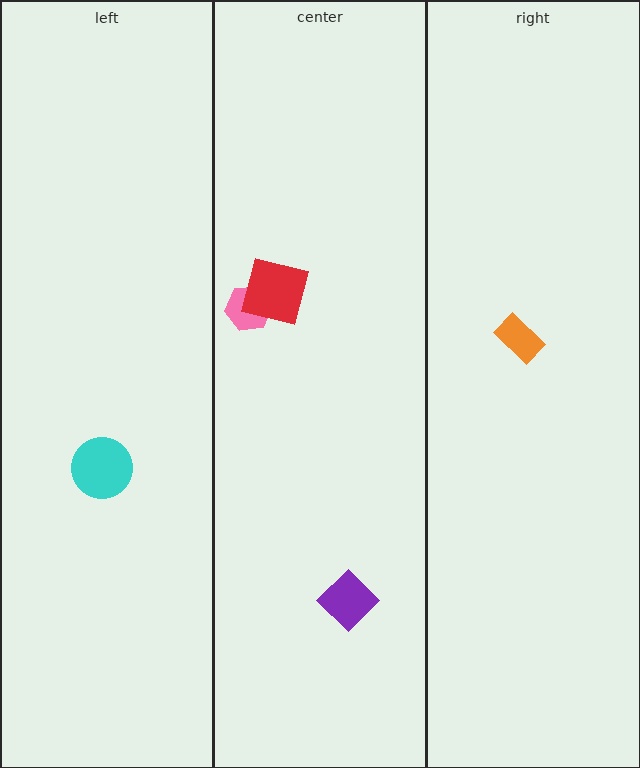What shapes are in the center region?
The pink hexagon, the red square, the purple diamond.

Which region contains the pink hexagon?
The center region.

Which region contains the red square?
The center region.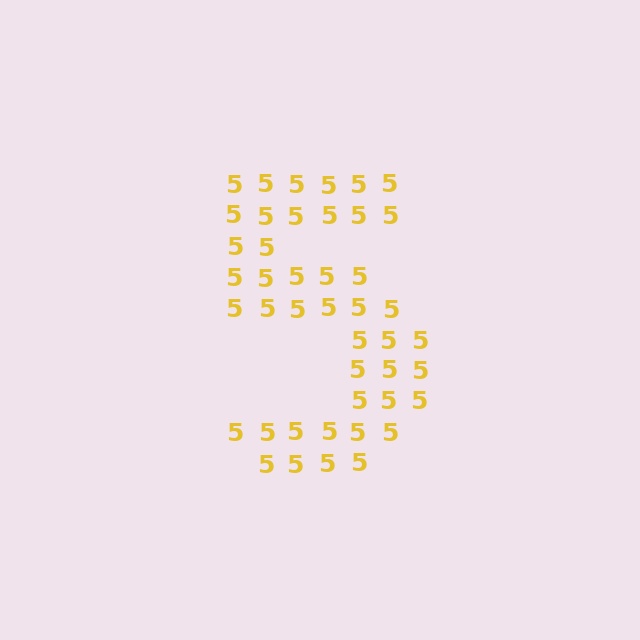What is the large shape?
The large shape is the digit 5.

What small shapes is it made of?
It is made of small digit 5's.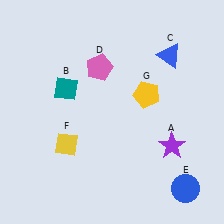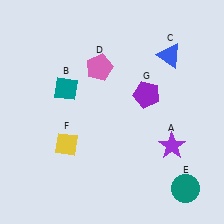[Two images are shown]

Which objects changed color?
E changed from blue to teal. G changed from yellow to purple.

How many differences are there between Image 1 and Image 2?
There are 2 differences between the two images.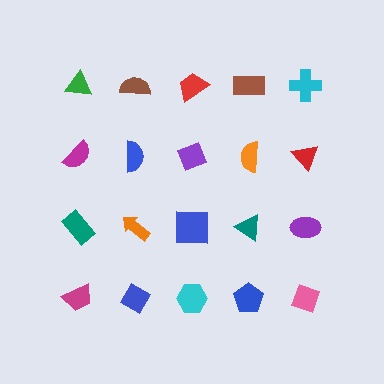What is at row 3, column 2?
An orange arrow.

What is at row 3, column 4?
A teal triangle.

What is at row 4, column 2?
A blue diamond.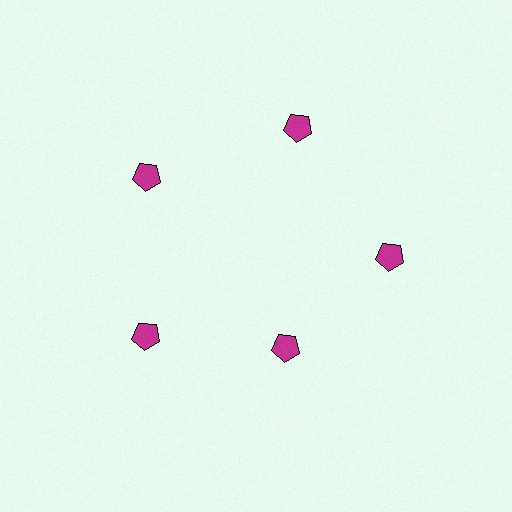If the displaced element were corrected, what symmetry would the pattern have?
It would have 5-fold rotational symmetry — the pattern would map onto itself every 72 degrees.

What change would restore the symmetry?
The symmetry would be restored by moving it outward, back onto the ring so that all 5 pentagons sit at equal angles and equal distance from the center.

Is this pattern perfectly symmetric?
No. The 5 magenta pentagons are arranged in a ring, but one element near the 5 o'clock position is pulled inward toward the center, breaking the 5-fold rotational symmetry.